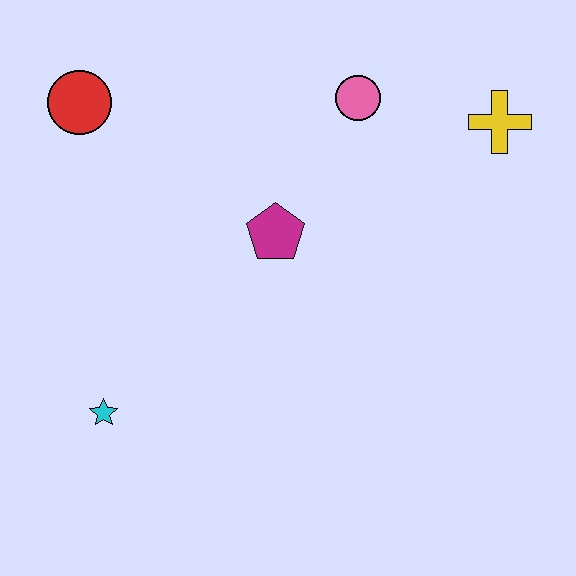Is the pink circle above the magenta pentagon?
Yes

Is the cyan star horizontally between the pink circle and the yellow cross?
No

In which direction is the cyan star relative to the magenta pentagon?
The cyan star is below the magenta pentagon.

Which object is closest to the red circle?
The magenta pentagon is closest to the red circle.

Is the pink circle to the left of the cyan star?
No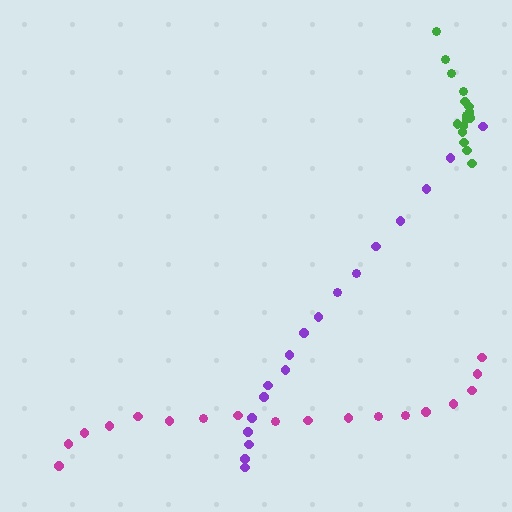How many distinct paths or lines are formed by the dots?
There are 3 distinct paths.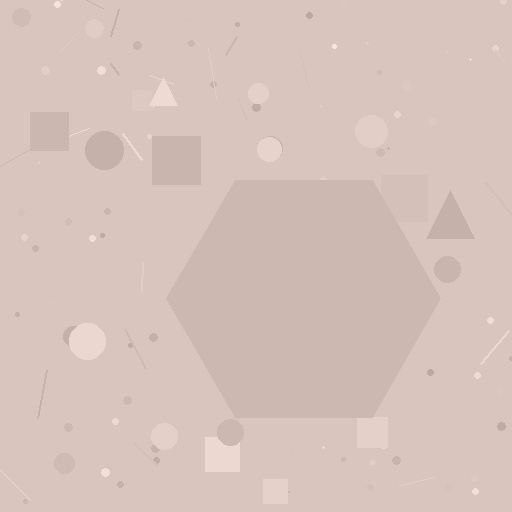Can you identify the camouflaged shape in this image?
The camouflaged shape is a hexagon.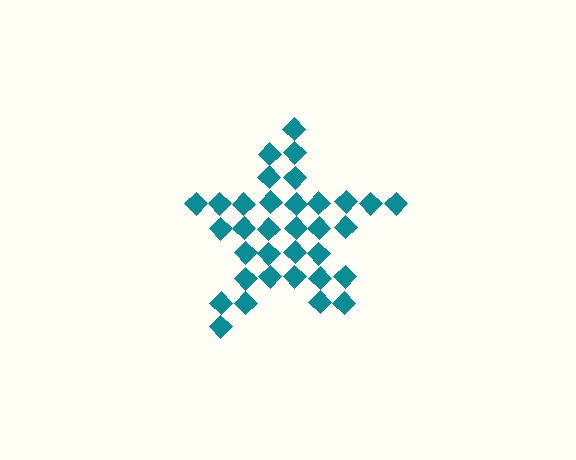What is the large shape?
The large shape is a star.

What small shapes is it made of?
It is made of small diamonds.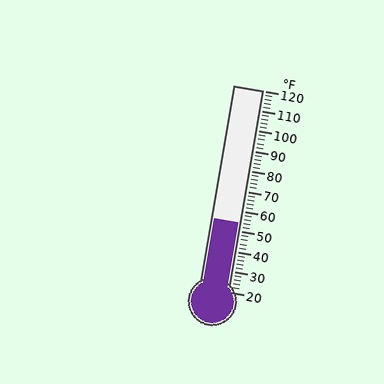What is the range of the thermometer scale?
The thermometer scale ranges from 20°F to 120°F.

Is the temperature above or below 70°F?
The temperature is below 70°F.